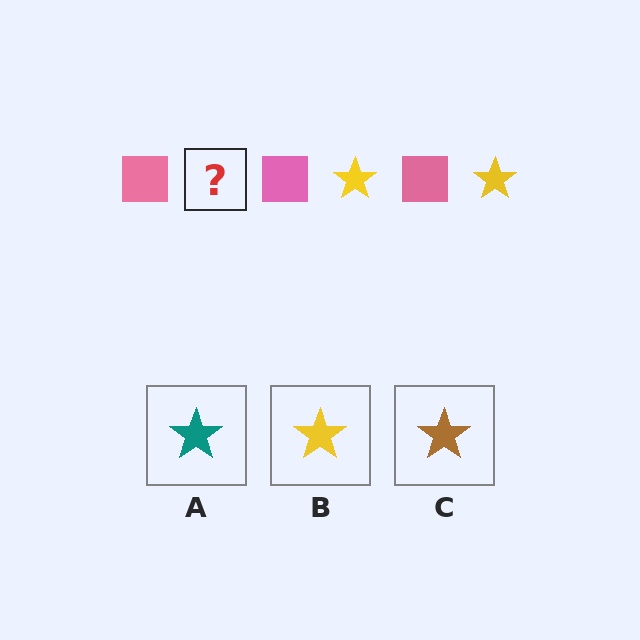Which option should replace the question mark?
Option B.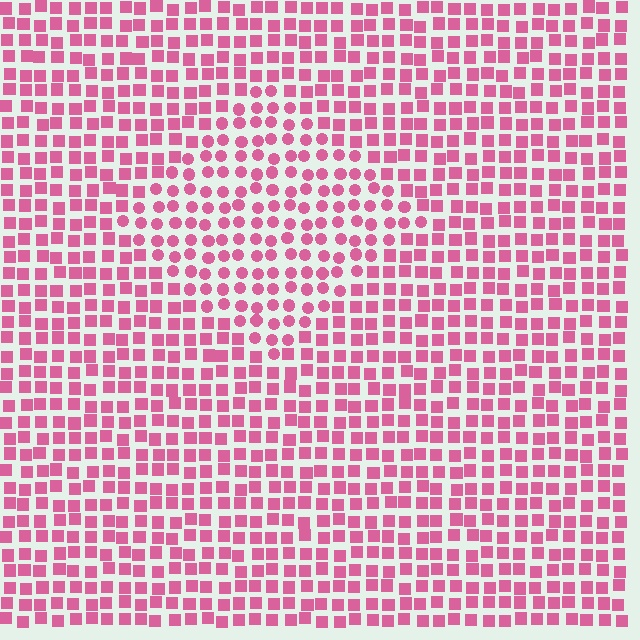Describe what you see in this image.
The image is filled with small pink elements arranged in a uniform grid. A diamond-shaped region contains circles, while the surrounding area contains squares. The boundary is defined purely by the change in element shape.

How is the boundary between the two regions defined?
The boundary is defined by a change in element shape: circles inside vs. squares outside. All elements share the same color and spacing.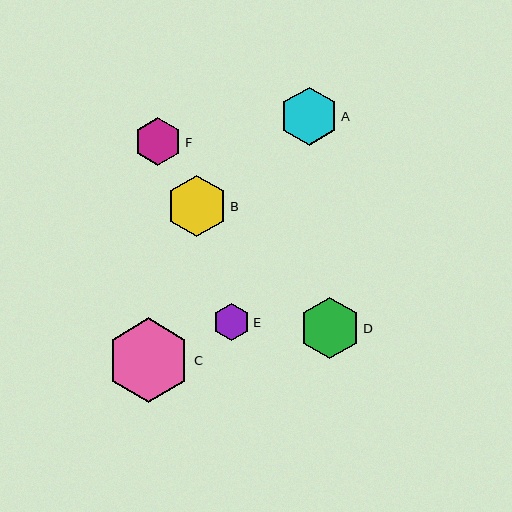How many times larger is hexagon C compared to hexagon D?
Hexagon C is approximately 1.4 times the size of hexagon D.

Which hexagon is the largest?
Hexagon C is the largest with a size of approximately 84 pixels.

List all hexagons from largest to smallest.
From largest to smallest: C, B, D, A, F, E.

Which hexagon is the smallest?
Hexagon E is the smallest with a size of approximately 37 pixels.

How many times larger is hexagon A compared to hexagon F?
Hexagon A is approximately 1.2 times the size of hexagon F.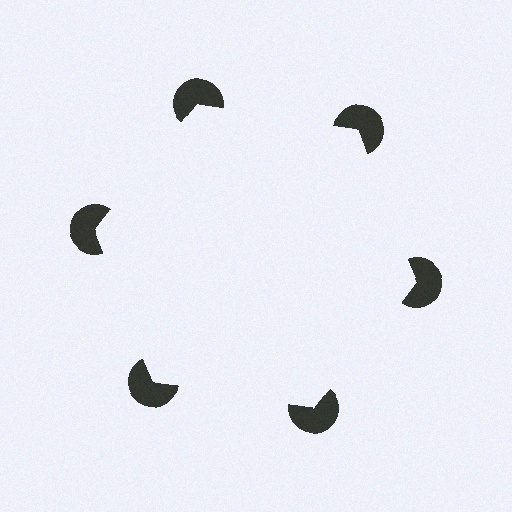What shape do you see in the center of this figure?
An illusory hexagon — its edges are inferred from the aligned wedge cuts in the pac-man discs, not physically drawn.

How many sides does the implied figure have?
6 sides.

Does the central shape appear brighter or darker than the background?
It typically appears slightly brighter than the background, even though no actual brightness change is drawn.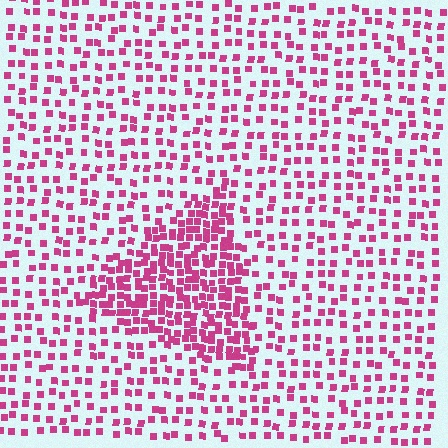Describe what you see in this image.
The image contains small magenta elements arranged at two different densities. A triangle-shaped region is visible where the elements are more densely packed than the surrounding area.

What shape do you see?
I see a triangle.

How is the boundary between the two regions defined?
The boundary is defined by a change in element density (approximately 2.3x ratio). All elements are the same color, size, and shape.